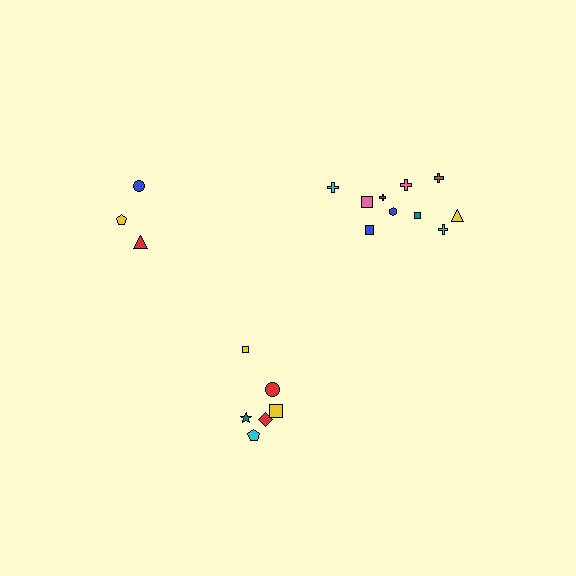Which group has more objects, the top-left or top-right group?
The top-right group.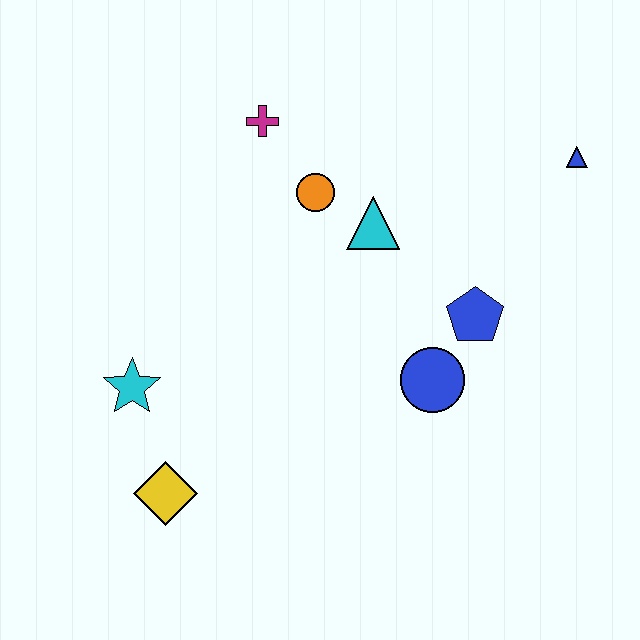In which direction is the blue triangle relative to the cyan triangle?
The blue triangle is to the right of the cyan triangle.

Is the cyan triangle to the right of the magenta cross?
Yes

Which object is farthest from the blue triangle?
The yellow diamond is farthest from the blue triangle.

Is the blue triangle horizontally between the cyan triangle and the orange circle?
No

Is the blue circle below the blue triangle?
Yes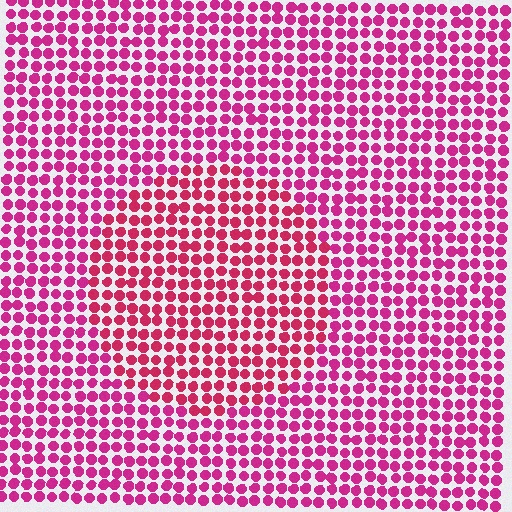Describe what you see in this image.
The image is filled with small magenta elements in a uniform arrangement. A circle-shaped region is visible where the elements are tinted to a slightly different hue, forming a subtle color boundary.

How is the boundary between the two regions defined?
The boundary is defined purely by a slight shift in hue (about 18 degrees). Spacing, size, and orientation are identical on both sides.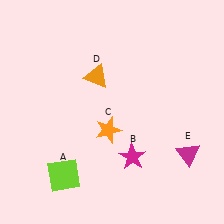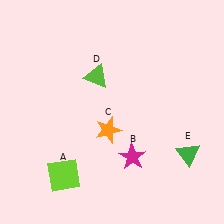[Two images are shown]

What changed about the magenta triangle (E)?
In Image 1, E is magenta. In Image 2, it changed to green.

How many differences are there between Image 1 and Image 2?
There are 2 differences between the two images.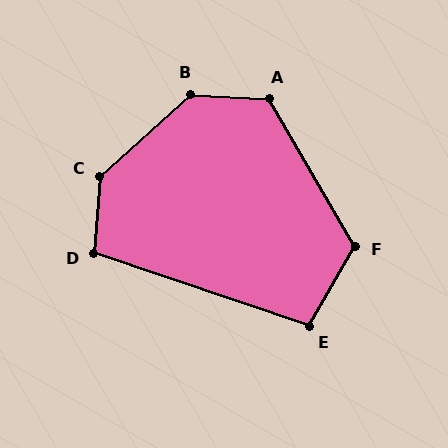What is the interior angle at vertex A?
Approximately 123 degrees (obtuse).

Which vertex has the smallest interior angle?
E, at approximately 101 degrees.